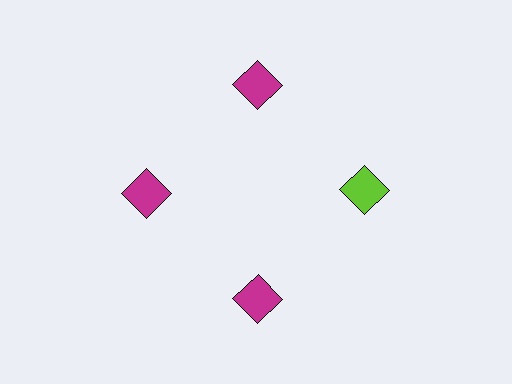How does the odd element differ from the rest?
It has a different color: lime instead of magenta.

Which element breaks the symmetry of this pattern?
The lime diamond at roughly the 3 o'clock position breaks the symmetry. All other shapes are magenta diamonds.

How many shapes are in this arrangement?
There are 4 shapes arranged in a ring pattern.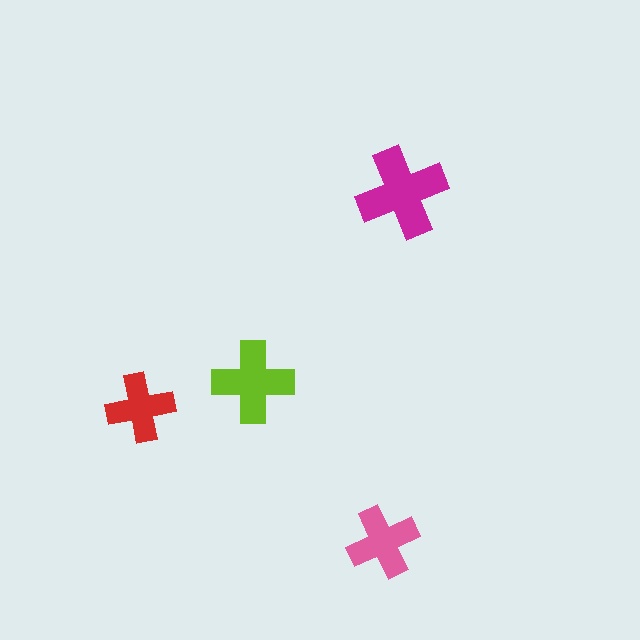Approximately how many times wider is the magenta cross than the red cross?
About 1.5 times wider.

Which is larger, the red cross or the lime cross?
The lime one.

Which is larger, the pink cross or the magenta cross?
The magenta one.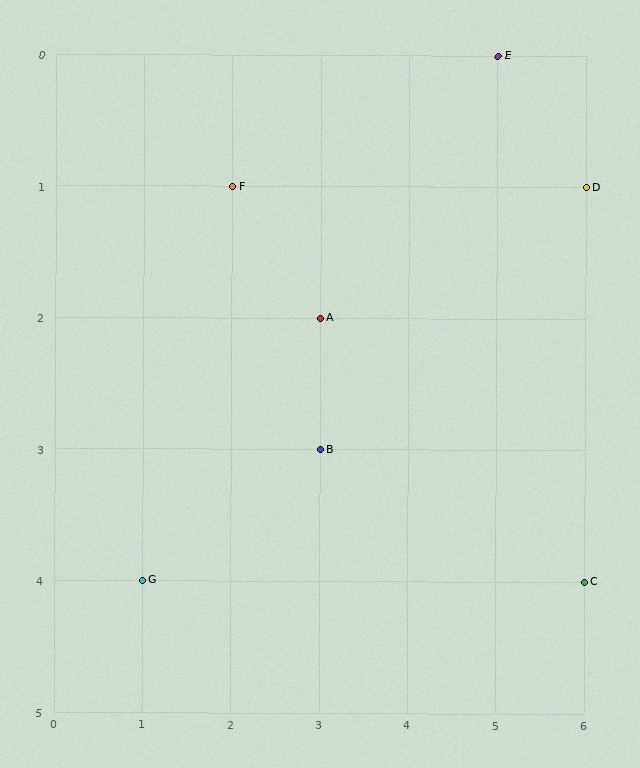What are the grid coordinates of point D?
Point D is at grid coordinates (6, 1).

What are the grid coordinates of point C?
Point C is at grid coordinates (6, 4).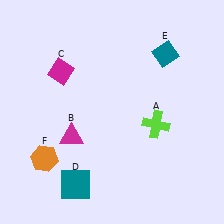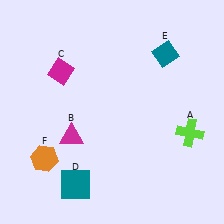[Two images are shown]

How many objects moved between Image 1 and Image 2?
1 object moved between the two images.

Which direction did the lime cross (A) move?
The lime cross (A) moved right.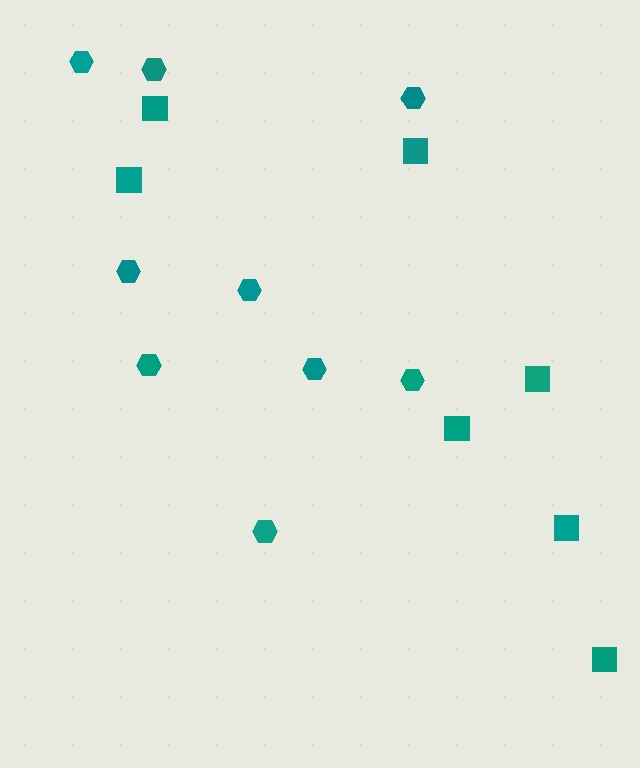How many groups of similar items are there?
There are 2 groups: one group of hexagons (9) and one group of squares (7).